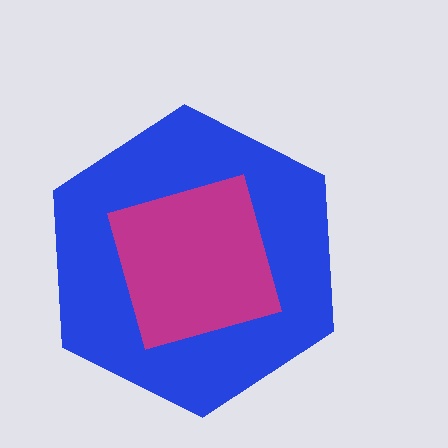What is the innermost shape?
The magenta diamond.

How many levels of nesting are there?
2.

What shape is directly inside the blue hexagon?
The magenta diamond.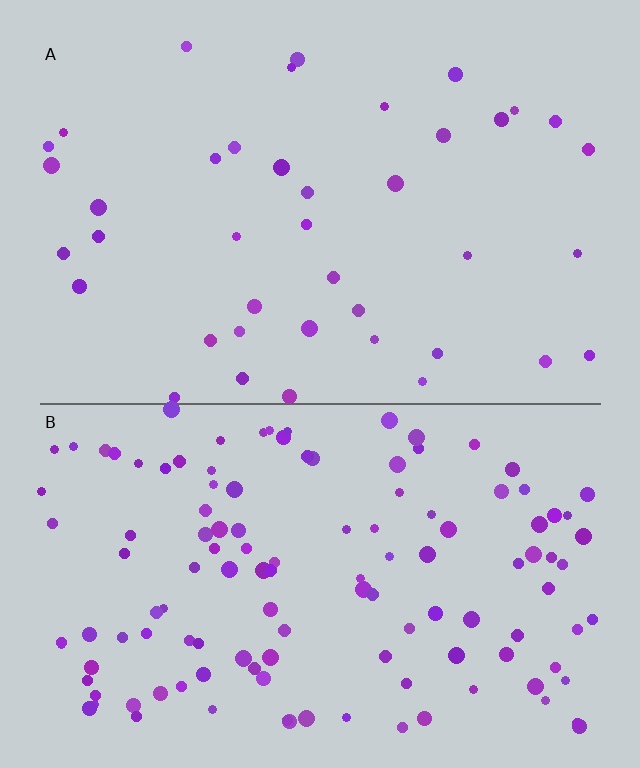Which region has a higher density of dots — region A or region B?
B (the bottom).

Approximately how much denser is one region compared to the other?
Approximately 3.1× — region B over region A.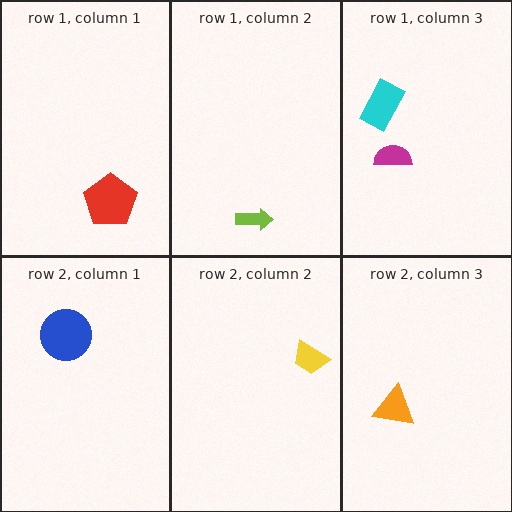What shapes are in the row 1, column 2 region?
The lime arrow.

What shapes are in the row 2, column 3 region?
The orange triangle.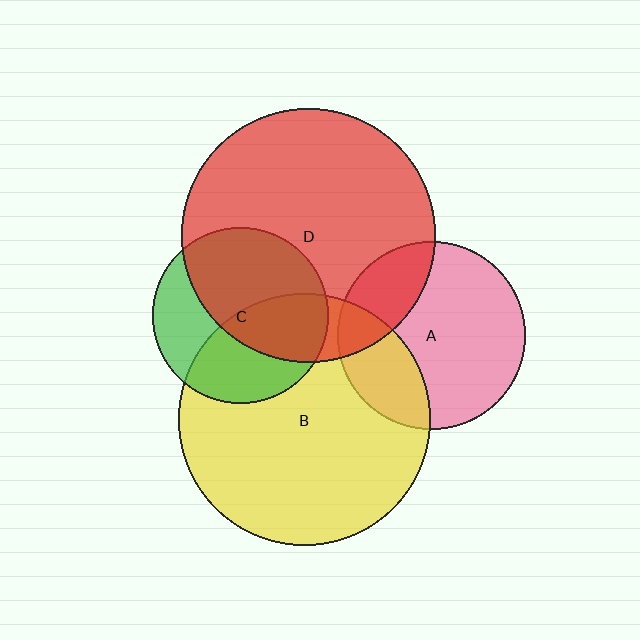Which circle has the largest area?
Circle D (red).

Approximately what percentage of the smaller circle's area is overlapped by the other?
Approximately 25%.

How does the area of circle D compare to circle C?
Approximately 2.1 times.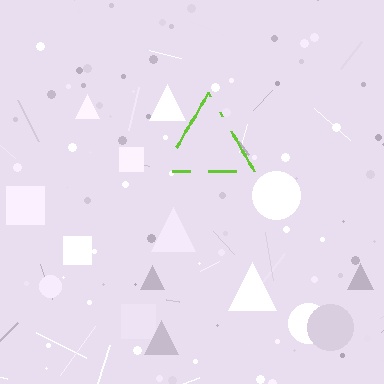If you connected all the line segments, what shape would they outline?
They would outline a triangle.